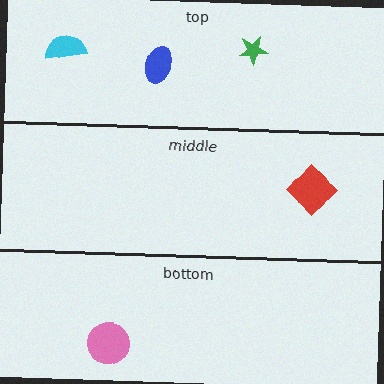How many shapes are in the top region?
3.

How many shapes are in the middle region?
1.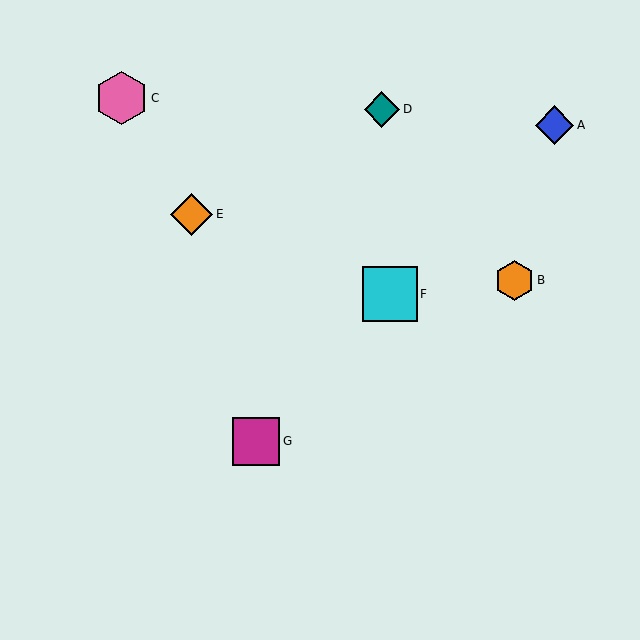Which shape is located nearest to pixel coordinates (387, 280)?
The cyan square (labeled F) at (390, 294) is nearest to that location.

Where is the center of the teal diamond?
The center of the teal diamond is at (382, 109).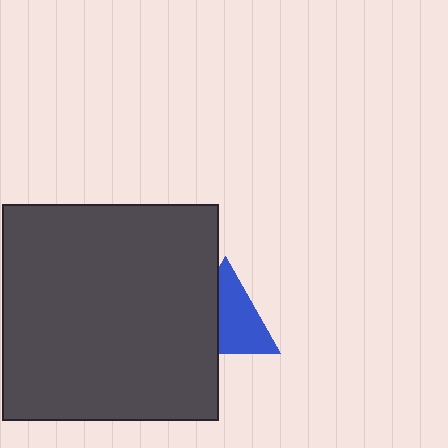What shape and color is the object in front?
The object in front is a dark gray square.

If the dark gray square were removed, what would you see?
You would see the complete blue triangle.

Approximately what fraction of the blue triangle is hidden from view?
Roughly 40% of the blue triangle is hidden behind the dark gray square.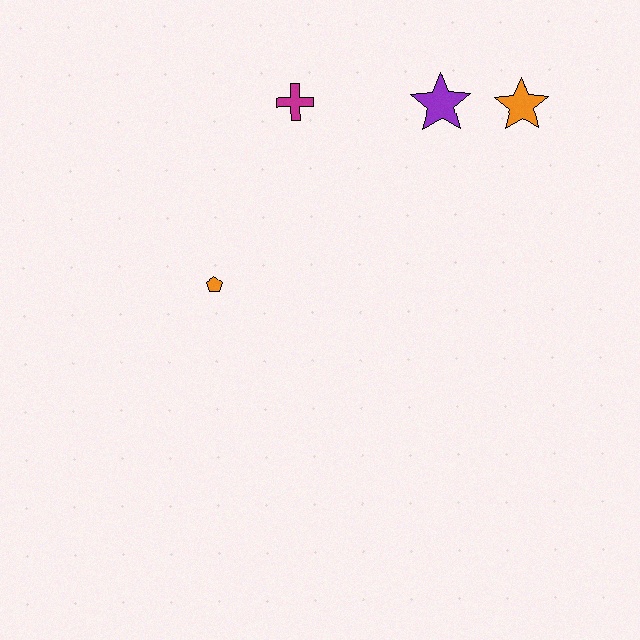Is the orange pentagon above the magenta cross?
No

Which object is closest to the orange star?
The purple star is closest to the orange star.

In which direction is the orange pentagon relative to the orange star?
The orange pentagon is to the left of the orange star.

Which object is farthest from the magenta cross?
The orange star is farthest from the magenta cross.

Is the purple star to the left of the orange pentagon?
No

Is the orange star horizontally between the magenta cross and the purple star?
No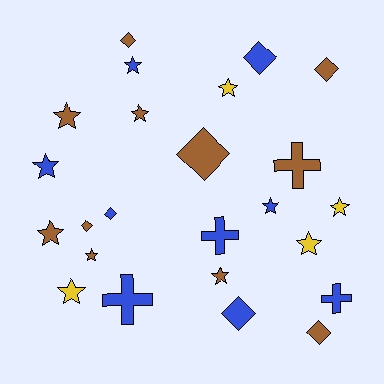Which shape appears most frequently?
Star, with 12 objects.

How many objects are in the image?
There are 24 objects.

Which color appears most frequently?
Brown, with 11 objects.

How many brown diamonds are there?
There are 5 brown diamonds.